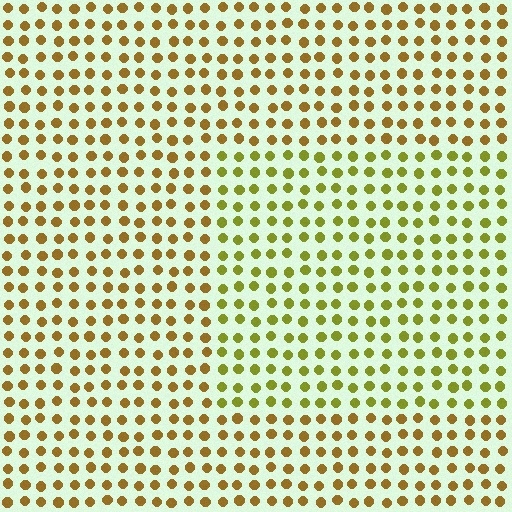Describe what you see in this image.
The image is filled with small brown elements in a uniform arrangement. A rectangle-shaped region is visible where the elements are tinted to a slightly different hue, forming a subtle color boundary.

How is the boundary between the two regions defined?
The boundary is defined purely by a slight shift in hue (about 31 degrees). Spacing, size, and orientation are identical on both sides.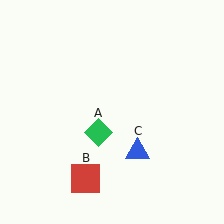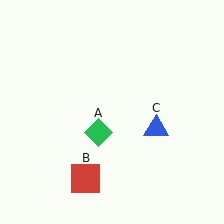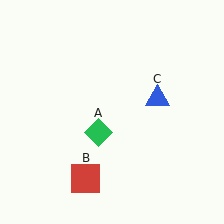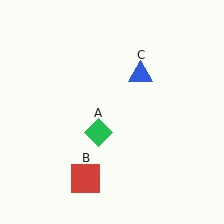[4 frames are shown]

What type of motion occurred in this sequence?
The blue triangle (object C) rotated counterclockwise around the center of the scene.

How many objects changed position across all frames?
1 object changed position: blue triangle (object C).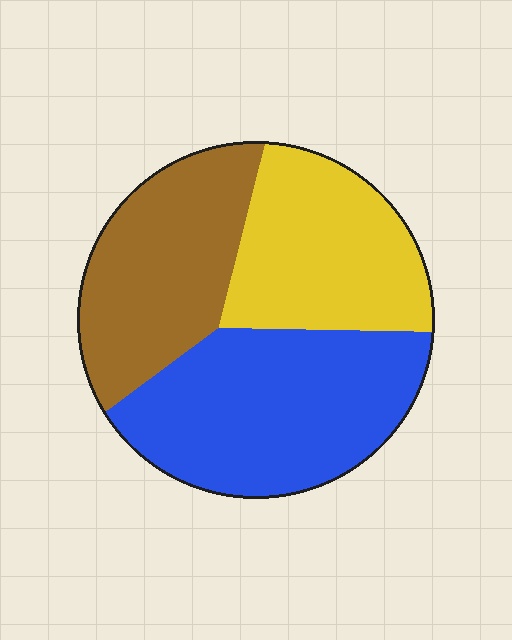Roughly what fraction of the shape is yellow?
Yellow takes up about one third (1/3) of the shape.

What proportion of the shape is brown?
Brown covers roughly 30% of the shape.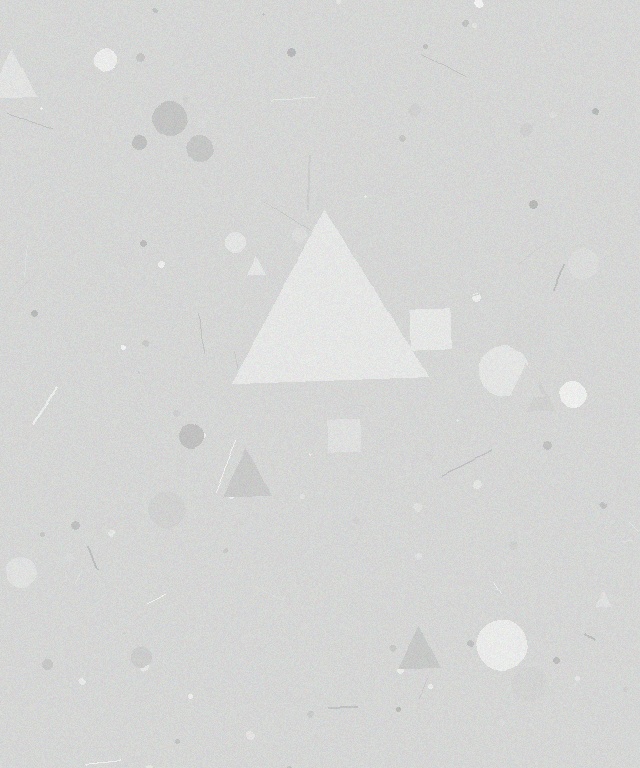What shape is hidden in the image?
A triangle is hidden in the image.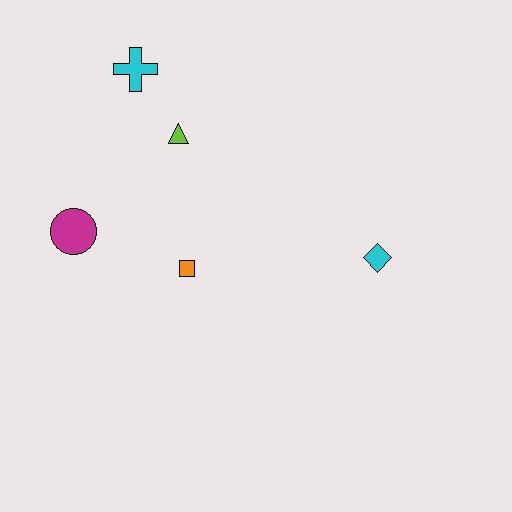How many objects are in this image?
There are 5 objects.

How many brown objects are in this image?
There are no brown objects.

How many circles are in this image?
There is 1 circle.